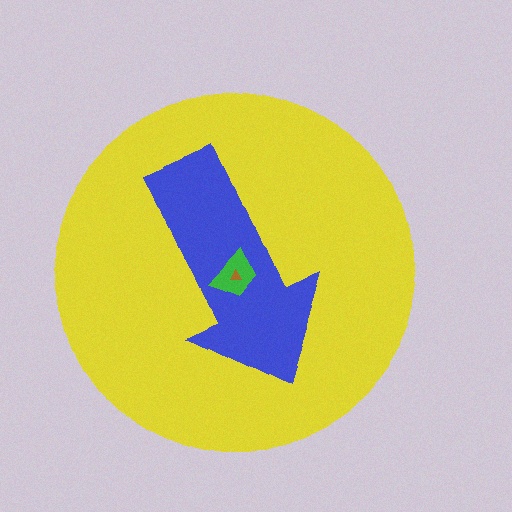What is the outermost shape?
The yellow circle.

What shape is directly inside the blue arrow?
The green trapezoid.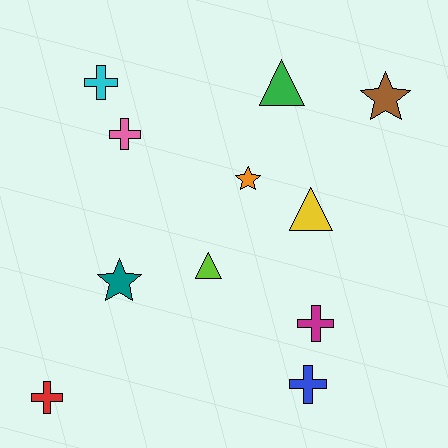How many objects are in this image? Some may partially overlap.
There are 11 objects.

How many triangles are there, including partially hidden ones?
There are 3 triangles.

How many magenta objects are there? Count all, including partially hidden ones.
There is 1 magenta object.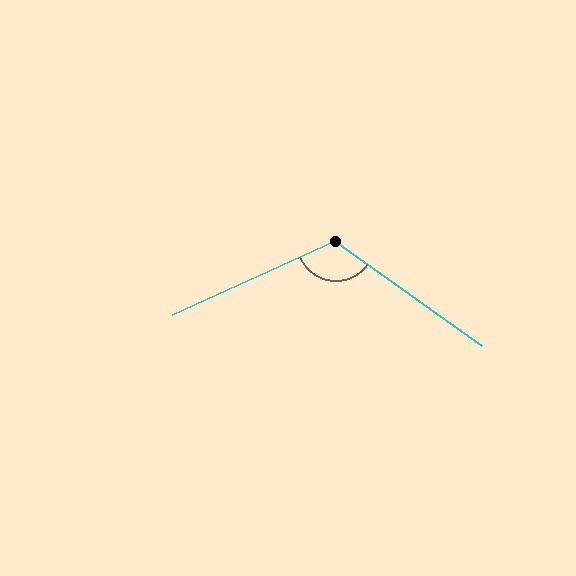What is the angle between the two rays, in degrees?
Approximately 120 degrees.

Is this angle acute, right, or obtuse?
It is obtuse.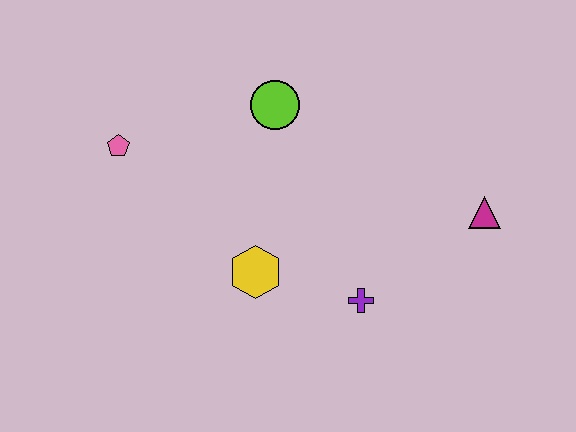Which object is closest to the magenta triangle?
The purple cross is closest to the magenta triangle.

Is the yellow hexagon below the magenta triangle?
Yes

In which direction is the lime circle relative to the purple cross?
The lime circle is above the purple cross.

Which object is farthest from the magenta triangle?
The pink pentagon is farthest from the magenta triangle.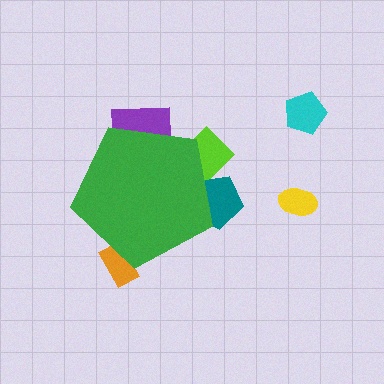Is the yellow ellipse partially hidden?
No, the yellow ellipse is fully visible.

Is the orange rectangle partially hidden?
Yes, the orange rectangle is partially hidden behind the green pentagon.